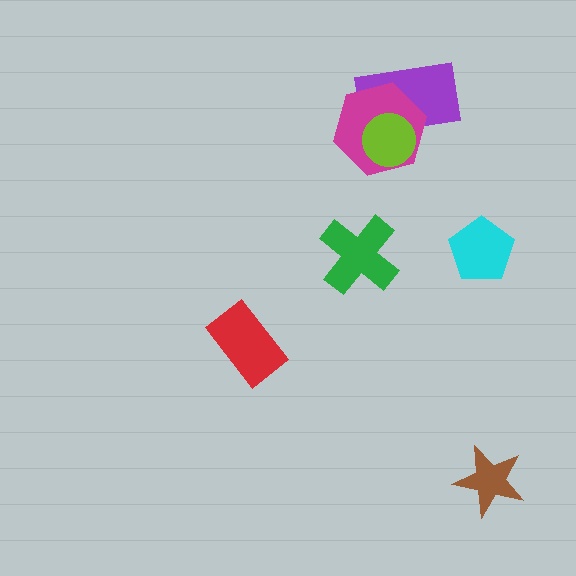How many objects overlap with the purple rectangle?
2 objects overlap with the purple rectangle.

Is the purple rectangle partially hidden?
Yes, it is partially covered by another shape.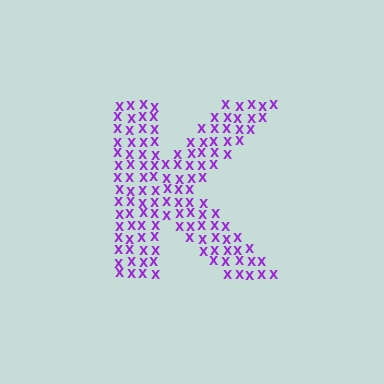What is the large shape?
The large shape is the letter K.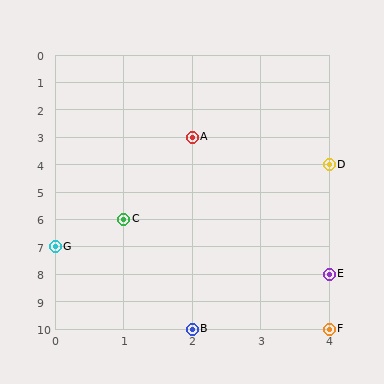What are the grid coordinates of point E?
Point E is at grid coordinates (4, 8).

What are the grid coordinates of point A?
Point A is at grid coordinates (2, 3).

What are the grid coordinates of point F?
Point F is at grid coordinates (4, 10).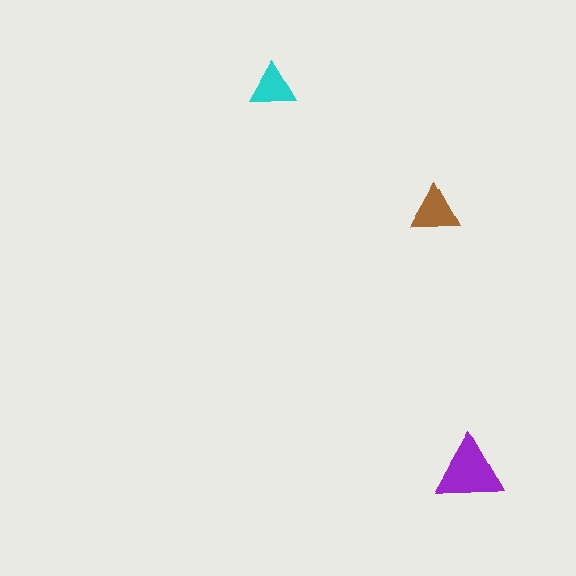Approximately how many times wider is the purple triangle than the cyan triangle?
About 1.5 times wider.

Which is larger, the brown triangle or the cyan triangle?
The brown one.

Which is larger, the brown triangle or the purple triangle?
The purple one.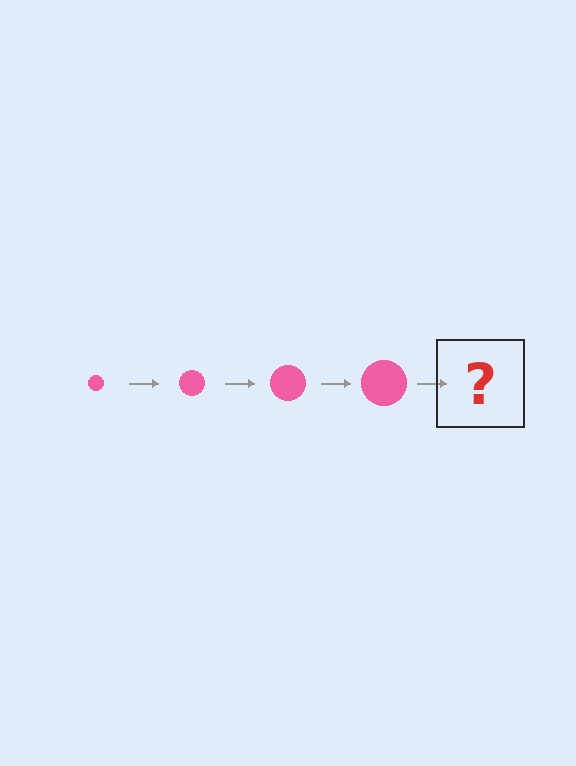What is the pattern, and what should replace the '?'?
The pattern is that the circle gets progressively larger each step. The '?' should be a pink circle, larger than the previous one.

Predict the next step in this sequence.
The next step is a pink circle, larger than the previous one.